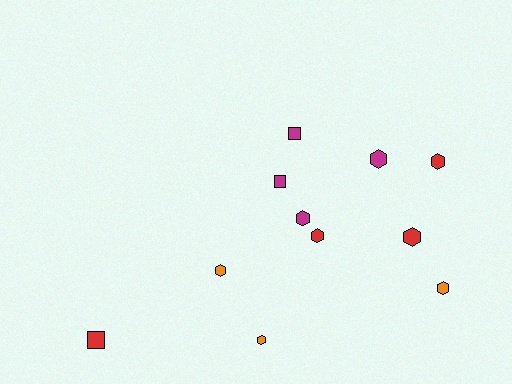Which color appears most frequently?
Magenta, with 4 objects.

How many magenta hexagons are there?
There are 2 magenta hexagons.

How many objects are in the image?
There are 11 objects.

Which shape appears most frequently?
Hexagon, with 8 objects.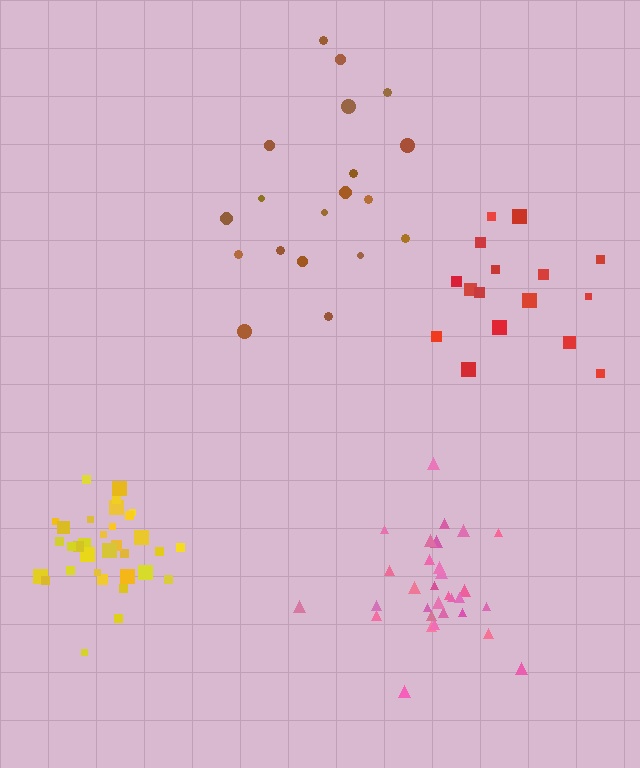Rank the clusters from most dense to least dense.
yellow, pink, brown, red.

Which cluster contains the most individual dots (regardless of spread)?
Yellow (34).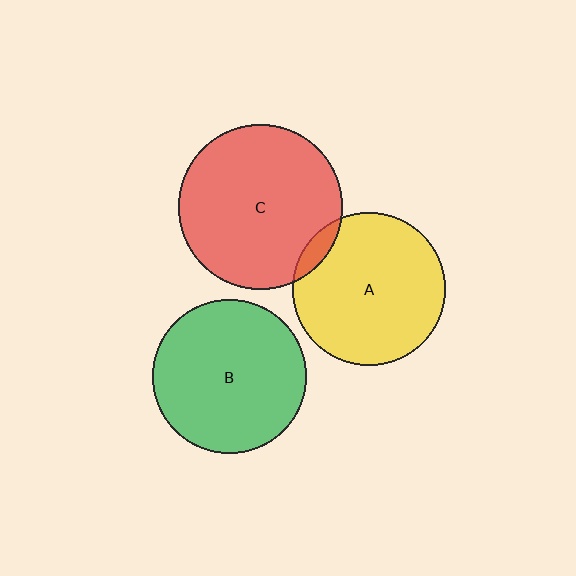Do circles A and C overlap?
Yes.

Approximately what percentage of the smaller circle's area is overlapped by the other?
Approximately 5%.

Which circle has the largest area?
Circle C (red).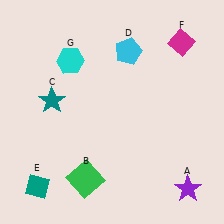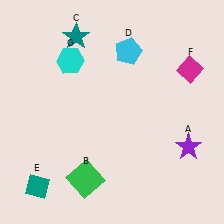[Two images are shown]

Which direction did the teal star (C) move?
The teal star (C) moved up.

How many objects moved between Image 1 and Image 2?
3 objects moved between the two images.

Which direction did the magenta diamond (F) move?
The magenta diamond (F) moved down.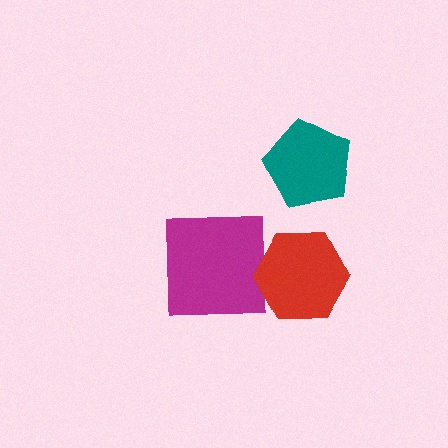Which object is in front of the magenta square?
The red hexagon is in front of the magenta square.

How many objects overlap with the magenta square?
1 object overlaps with the magenta square.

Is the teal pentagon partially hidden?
No, no other shape covers it.